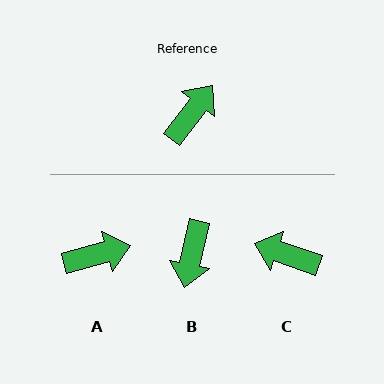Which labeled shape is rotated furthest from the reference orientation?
B, about 155 degrees away.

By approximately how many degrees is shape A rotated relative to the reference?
Approximately 38 degrees clockwise.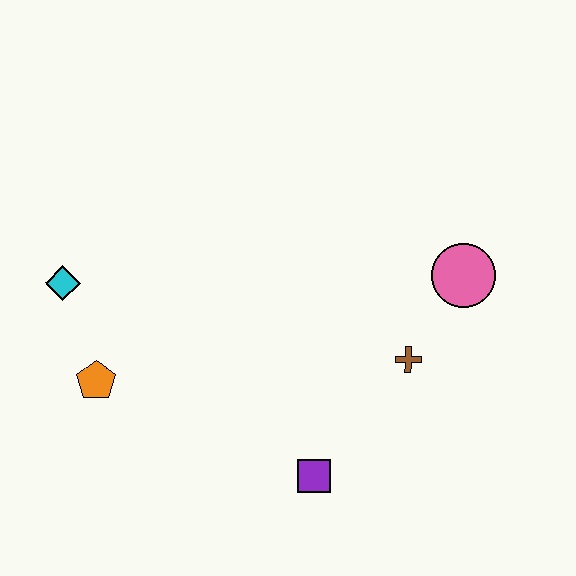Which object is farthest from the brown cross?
The cyan diamond is farthest from the brown cross.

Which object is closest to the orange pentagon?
The cyan diamond is closest to the orange pentagon.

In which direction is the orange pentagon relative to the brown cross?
The orange pentagon is to the left of the brown cross.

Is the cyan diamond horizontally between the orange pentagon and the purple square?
No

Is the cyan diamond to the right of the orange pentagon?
No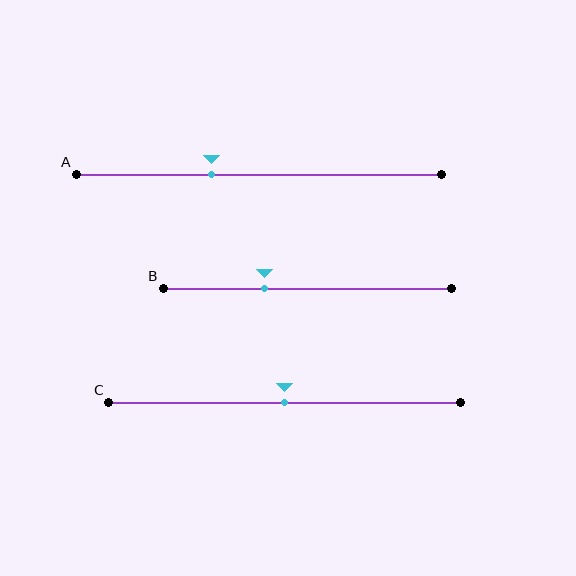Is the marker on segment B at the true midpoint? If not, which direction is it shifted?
No, the marker on segment B is shifted to the left by about 15% of the segment length.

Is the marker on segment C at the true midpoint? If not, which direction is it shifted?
Yes, the marker on segment C is at the true midpoint.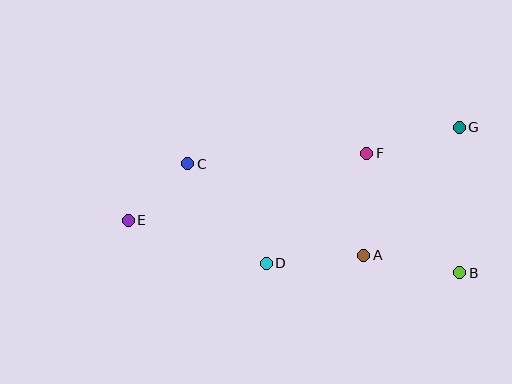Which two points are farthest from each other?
Points E and G are farthest from each other.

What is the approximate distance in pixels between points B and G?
The distance between B and G is approximately 146 pixels.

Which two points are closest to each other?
Points C and E are closest to each other.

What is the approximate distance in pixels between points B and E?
The distance between B and E is approximately 335 pixels.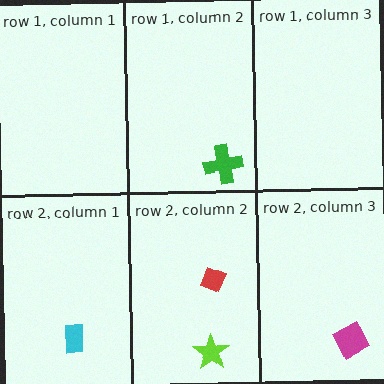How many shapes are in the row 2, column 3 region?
1.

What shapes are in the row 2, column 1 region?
The cyan rectangle.